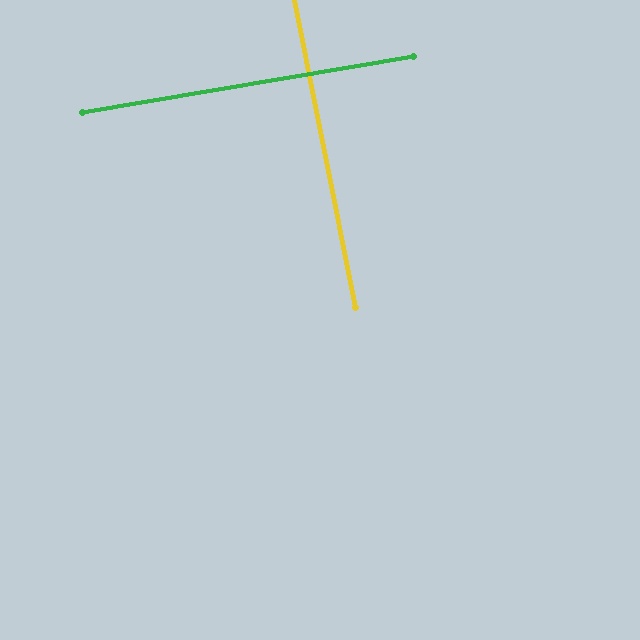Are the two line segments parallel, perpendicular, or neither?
Perpendicular — they meet at approximately 88°.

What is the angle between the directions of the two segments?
Approximately 88 degrees.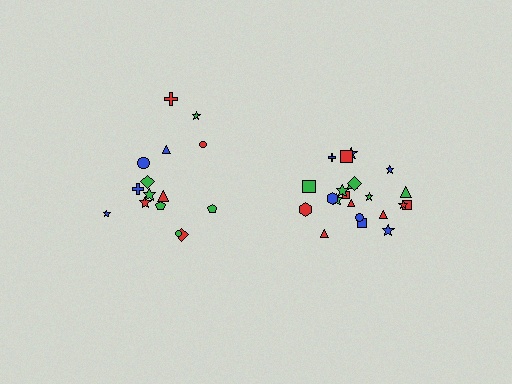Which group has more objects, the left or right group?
The right group.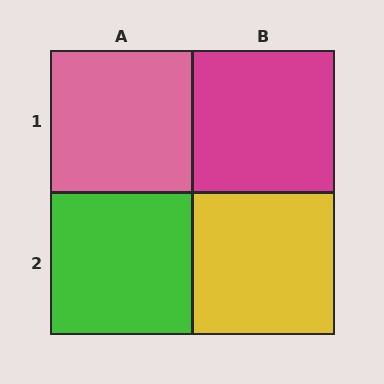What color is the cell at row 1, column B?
Magenta.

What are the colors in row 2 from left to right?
Green, yellow.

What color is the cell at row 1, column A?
Pink.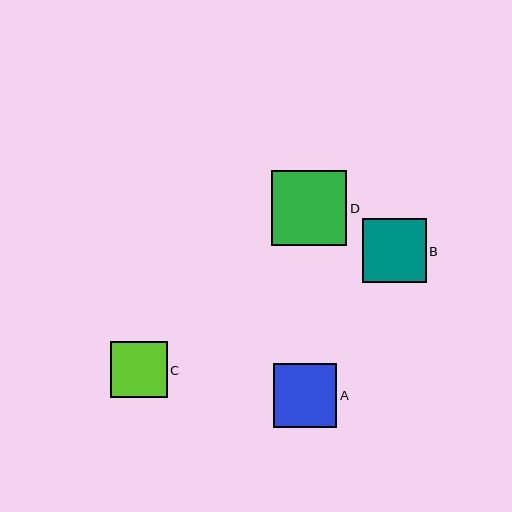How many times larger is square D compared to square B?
Square D is approximately 1.2 times the size of square B.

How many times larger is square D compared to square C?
Square D is approximately 1.3 times the size of square C.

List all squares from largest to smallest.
From largest to smallest: D, B, A, C.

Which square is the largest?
Square D is the largest with a size of approximately 75 pixels.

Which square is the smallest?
Square C is the smallest with a size of approximately 56 pixels.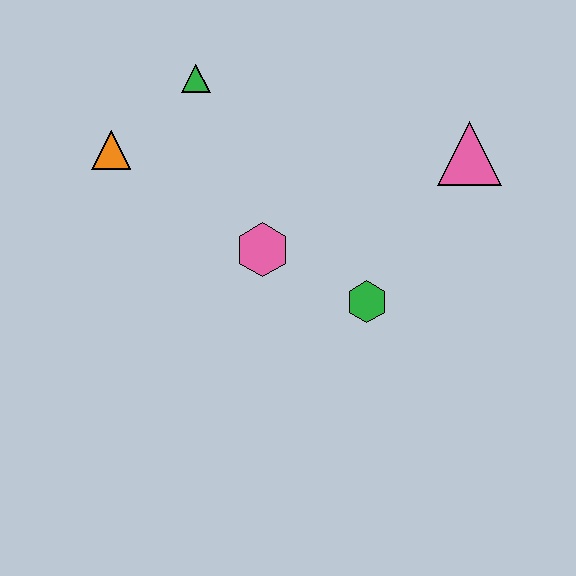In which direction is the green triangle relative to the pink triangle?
The green triangle is to the left of the pink triangle.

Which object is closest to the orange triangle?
The green triangle is closest to the orange triangle.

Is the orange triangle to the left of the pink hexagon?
Yes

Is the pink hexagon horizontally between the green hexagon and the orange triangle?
Yes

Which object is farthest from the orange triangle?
The pink triangle is farthest from the orange triangle.